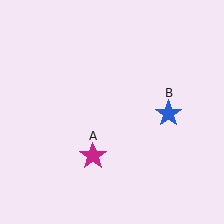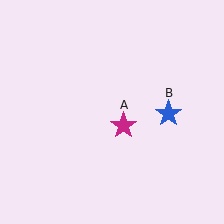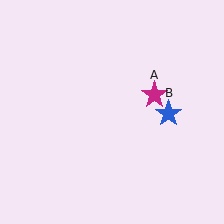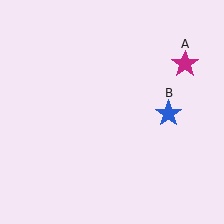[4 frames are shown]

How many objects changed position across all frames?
1 object changed position: magenta star (object A).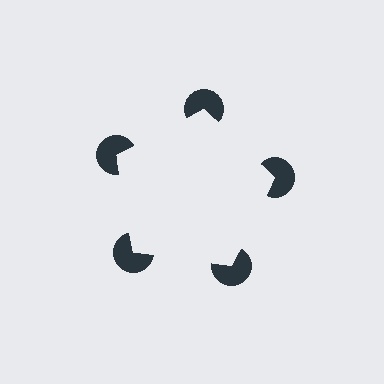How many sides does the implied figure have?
5 sides.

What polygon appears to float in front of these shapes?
An illusory pentagon — its edges are inferred from the aligned wedge cuts in the pac-man discs, not physically drawn.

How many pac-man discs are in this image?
There are 5 — one at each vertex of the illusory pentagon.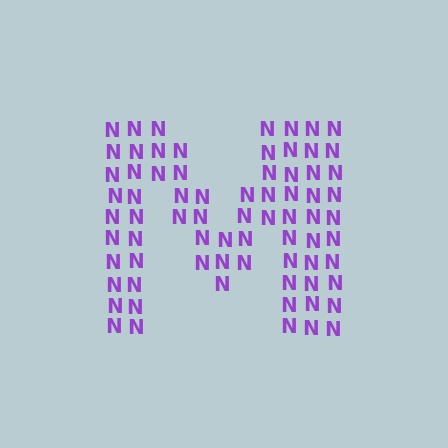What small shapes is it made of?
It is made of small letter N's.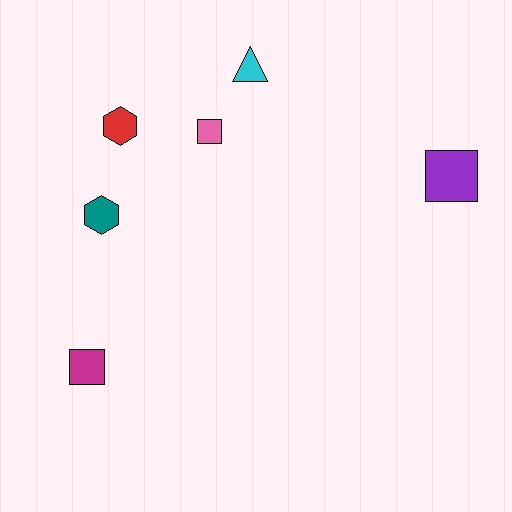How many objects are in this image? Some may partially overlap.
There are 6 objects.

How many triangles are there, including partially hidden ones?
There is 1 triangle.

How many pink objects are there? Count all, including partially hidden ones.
There is 1 pink object.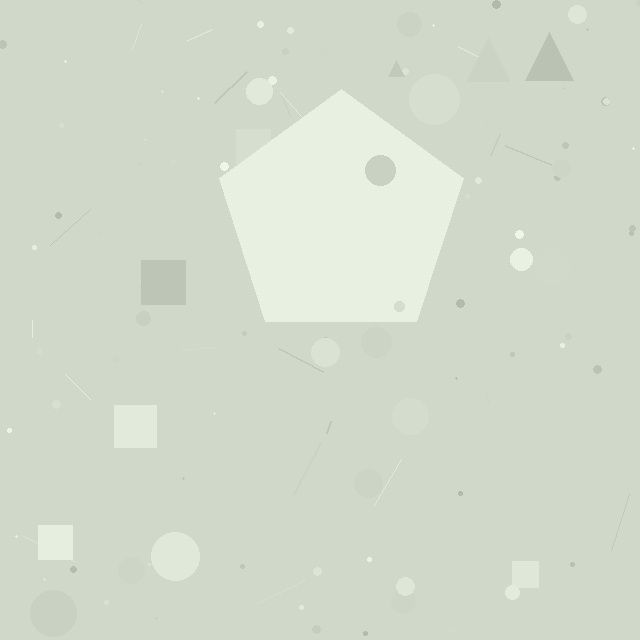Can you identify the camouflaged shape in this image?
The camouflaged shape is a pentagon.